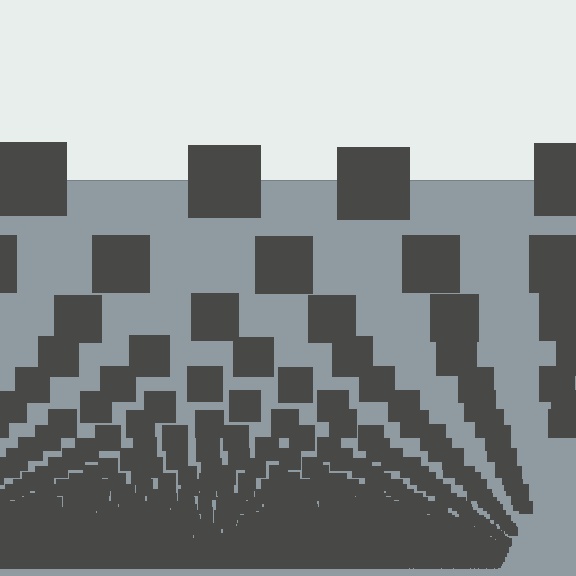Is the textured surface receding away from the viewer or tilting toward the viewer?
The surface appears to tilt toward the viewer. Texture elements get larger and sparser toward the top.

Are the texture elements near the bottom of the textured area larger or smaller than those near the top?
Smaller. The gradient is inverted — elements near the bottom are smaller and denser.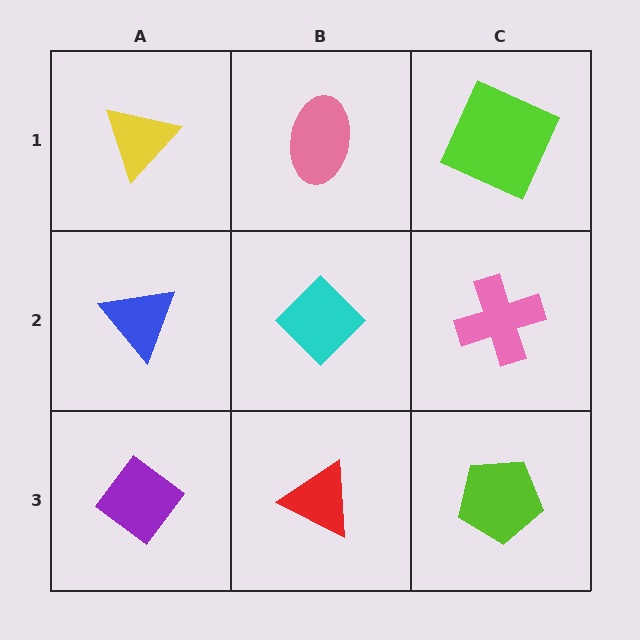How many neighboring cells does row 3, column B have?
3.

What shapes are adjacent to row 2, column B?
A pink ellipse (row 1, column B), a red triangle (row 3, column B), a blue triangle (row 2, column A), a pink cross (row 2, column C).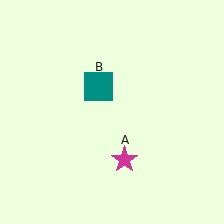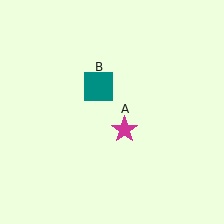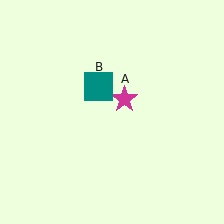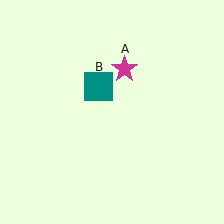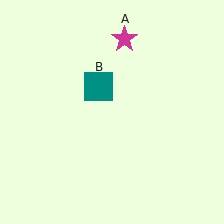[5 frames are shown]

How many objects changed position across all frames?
1 object changed position: magenta star (object A).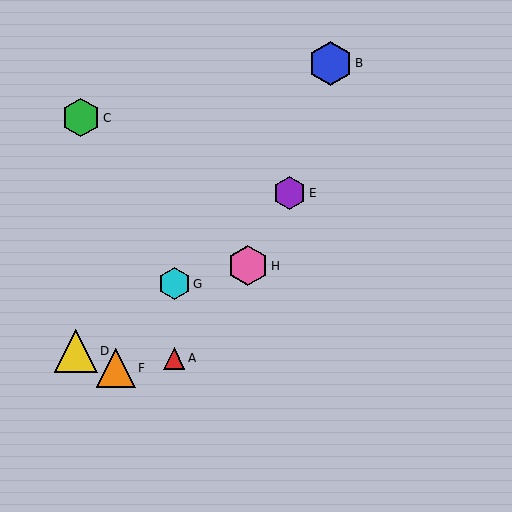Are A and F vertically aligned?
No, A is at x≈174 and F is at x≈116.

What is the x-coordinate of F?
Object F is at x≈116.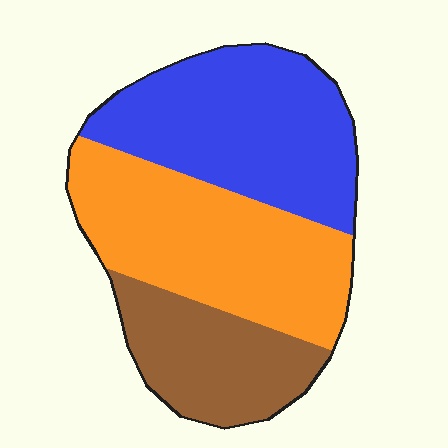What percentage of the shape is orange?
Orange takes up about two fifths (2/5) of the shape.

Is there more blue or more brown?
Blue.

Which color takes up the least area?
Brown, at roughly 25%.